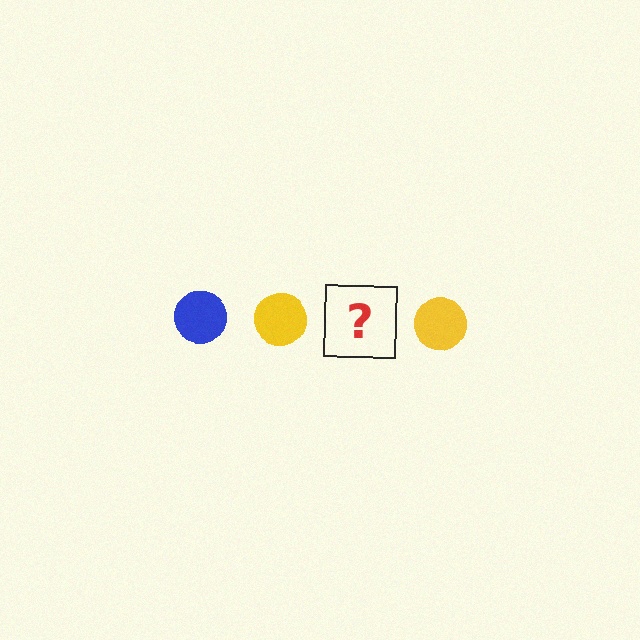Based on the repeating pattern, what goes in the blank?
The blank should be a blue circle.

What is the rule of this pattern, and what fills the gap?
The rule is that the pattern cycles through blue, yellow circles. The gap should be filled with a blue circle.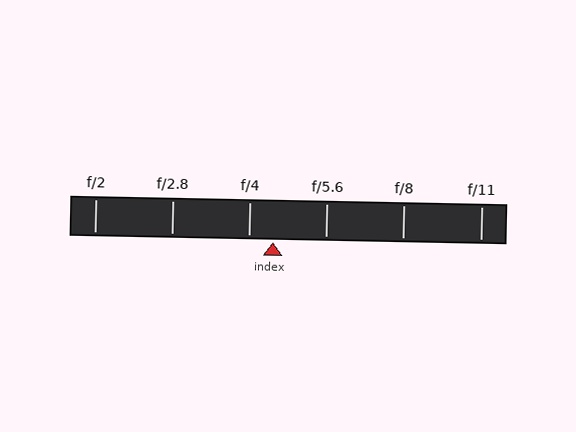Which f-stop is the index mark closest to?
The index mark is closest to f/4.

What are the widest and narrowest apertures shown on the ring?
The widest aperture shown is f/2 and the narrowest is f/11.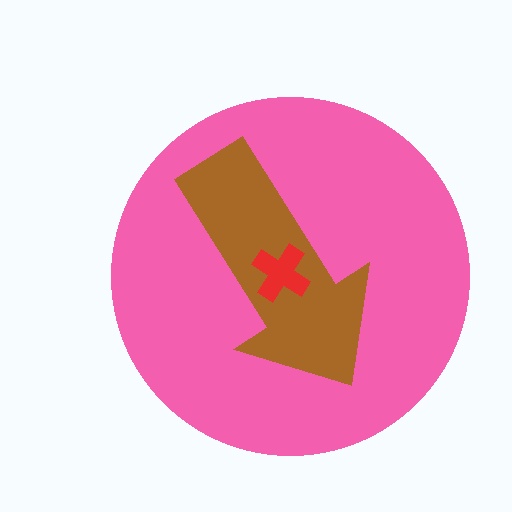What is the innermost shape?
The red cross.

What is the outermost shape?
The pink circle.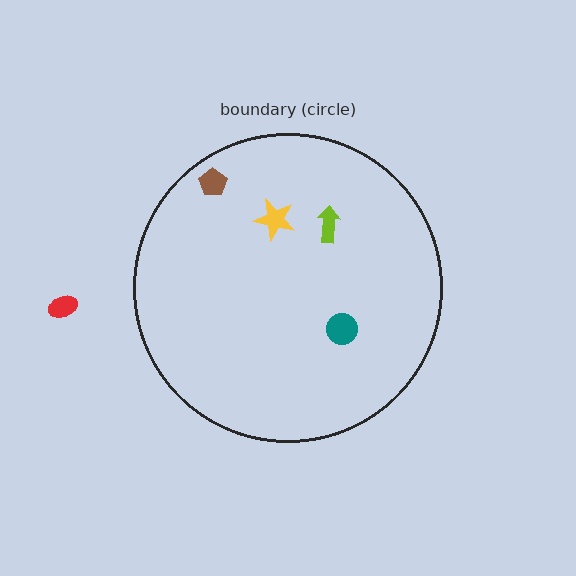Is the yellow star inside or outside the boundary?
Inside.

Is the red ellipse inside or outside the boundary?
Outside.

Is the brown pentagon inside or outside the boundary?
Inside.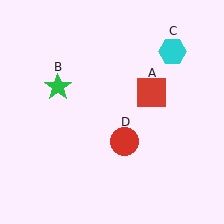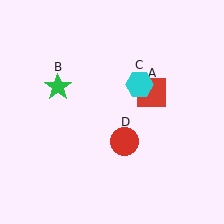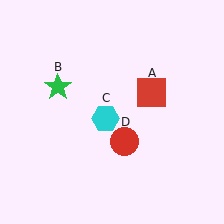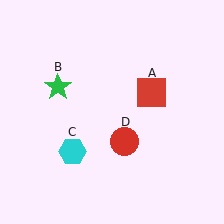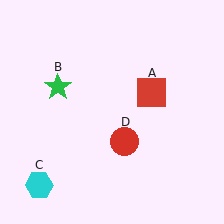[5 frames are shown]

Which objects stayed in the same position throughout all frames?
Red square (object A) and green star (object B) and red circle (object D) remained stationary.